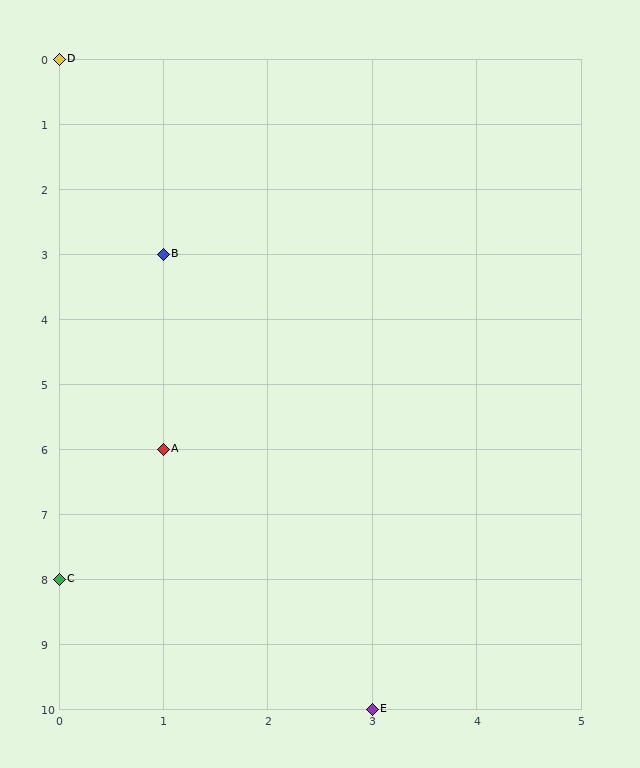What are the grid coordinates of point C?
Point C is at grid coordinates (0, 8).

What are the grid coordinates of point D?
Point D is at grid coordinates (0, 0).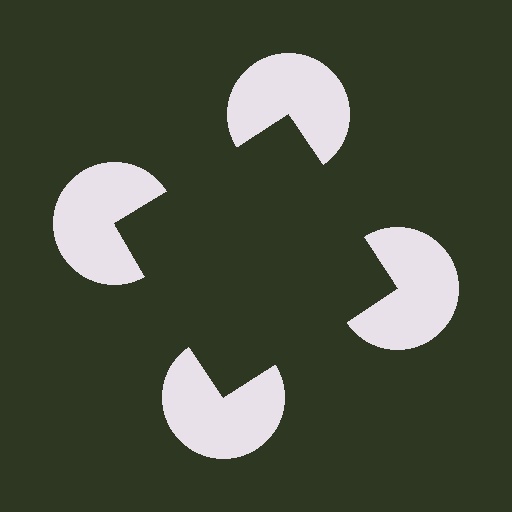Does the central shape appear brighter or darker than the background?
It typically appears slightly darker than the background, even though no actual brightness change is drawn.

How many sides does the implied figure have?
4 sides.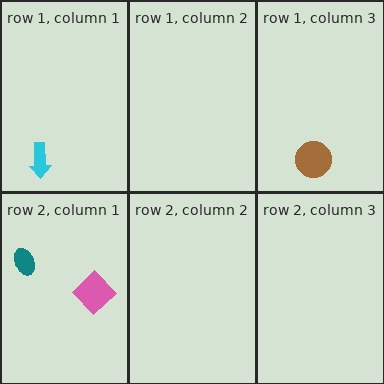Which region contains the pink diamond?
The row 2, column 1 region.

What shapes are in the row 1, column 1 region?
The cyan arrow.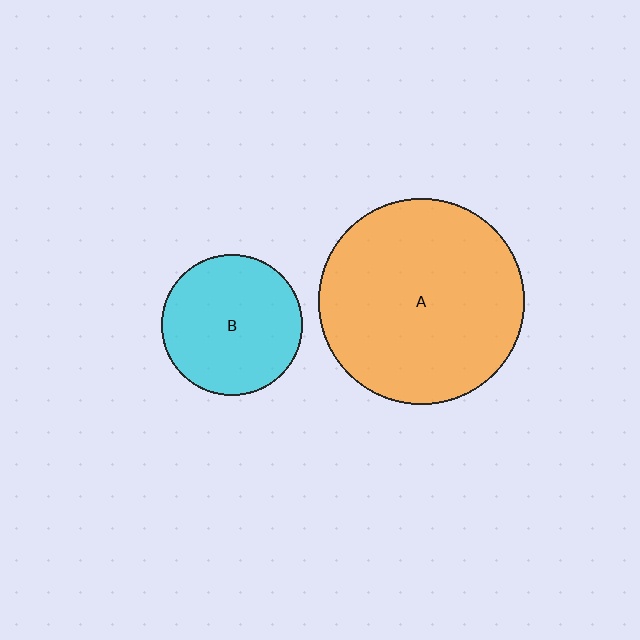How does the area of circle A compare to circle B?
Approximately 2.2 times.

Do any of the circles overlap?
No, none of the circles overlap.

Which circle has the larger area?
Circle A (orange).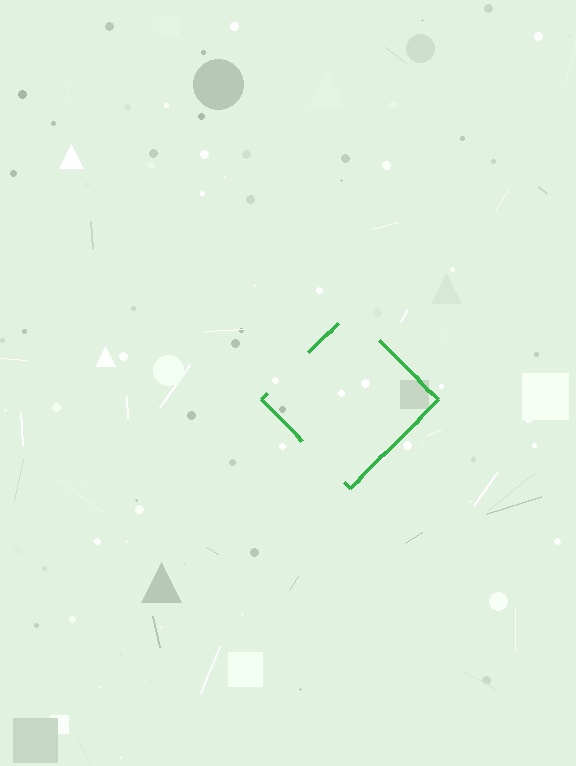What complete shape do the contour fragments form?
The contour fragments form a diamond.